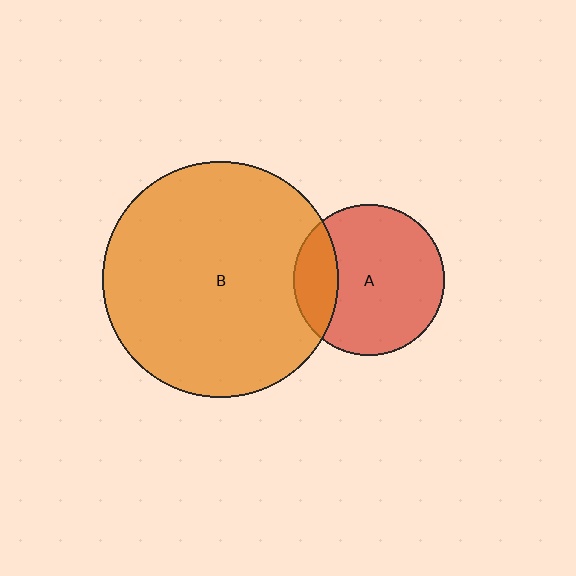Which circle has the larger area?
Circle B (orange).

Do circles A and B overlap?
Yes.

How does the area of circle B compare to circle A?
Approximately 2.5 times.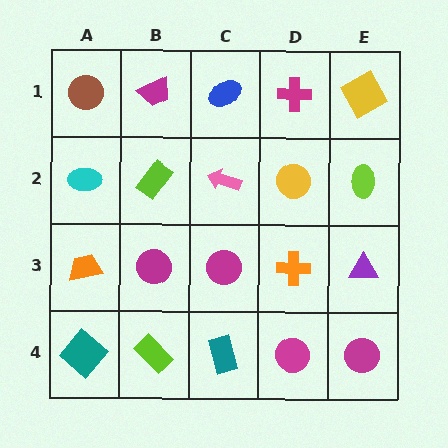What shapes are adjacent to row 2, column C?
A blue ellipse (row 1, column C), a magenta circle (row 3, column C), a lime rectangle (row 2, column B), a yellow circle (row 2, column D).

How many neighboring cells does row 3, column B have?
4.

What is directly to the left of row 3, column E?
An orange cross.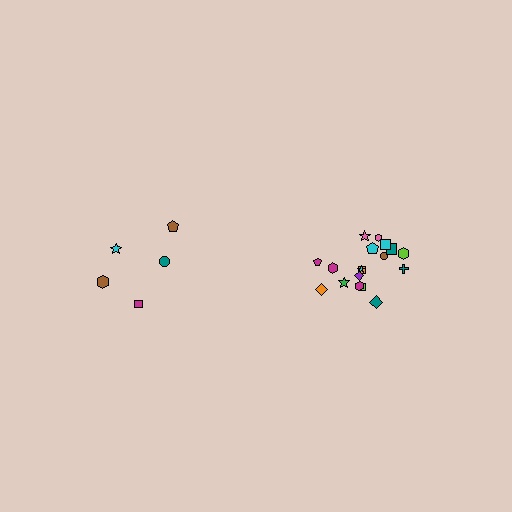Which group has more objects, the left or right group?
The right group.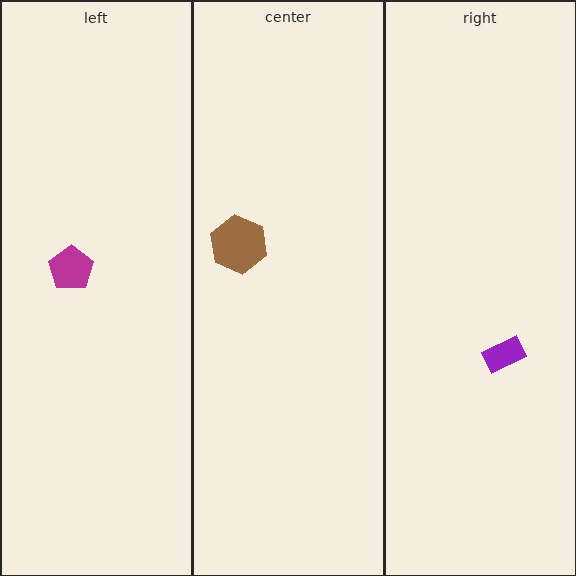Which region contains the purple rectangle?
The right region.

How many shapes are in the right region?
1.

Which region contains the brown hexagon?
The center region.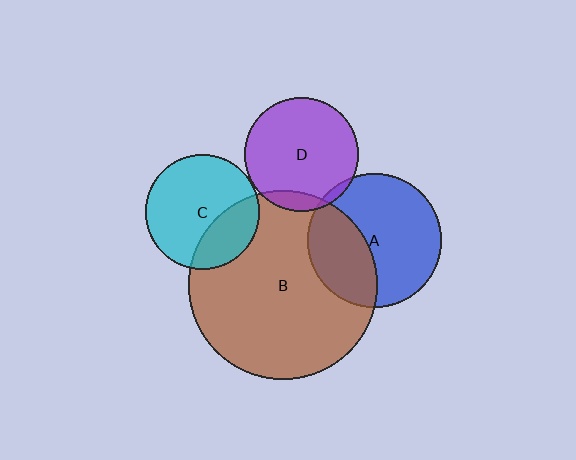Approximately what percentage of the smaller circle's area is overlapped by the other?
Approximately 10%.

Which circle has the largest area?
Circle B (brown).